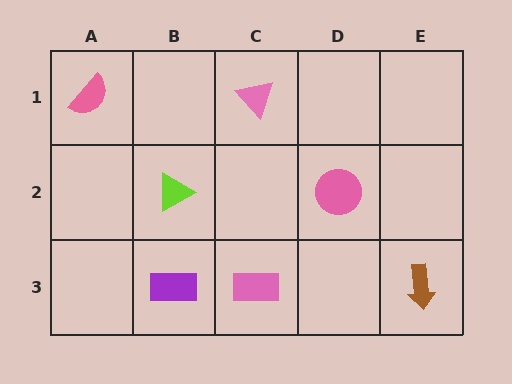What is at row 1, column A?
A pink semicircle.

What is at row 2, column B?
A lime triangle.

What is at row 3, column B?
A purple rectangle.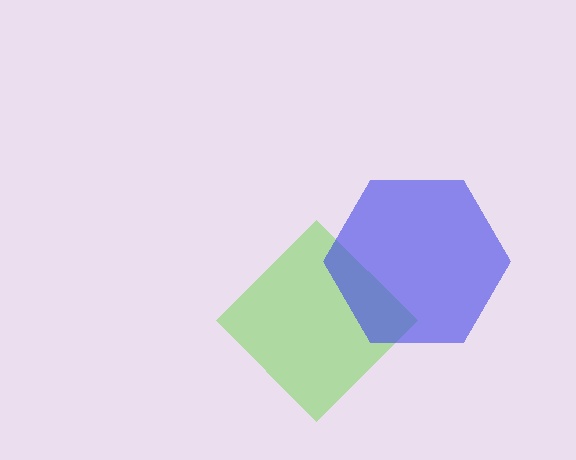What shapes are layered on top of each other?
The layered shapes are: a lime diamond, a blue hexagon.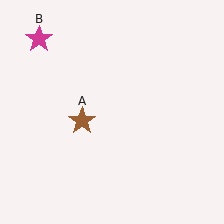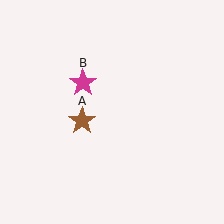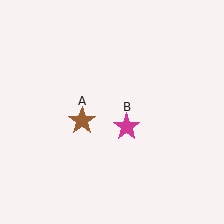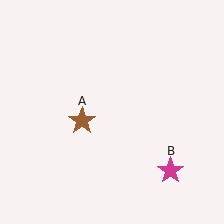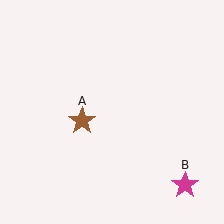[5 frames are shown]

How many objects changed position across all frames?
1 object changed position: magenta star (object B).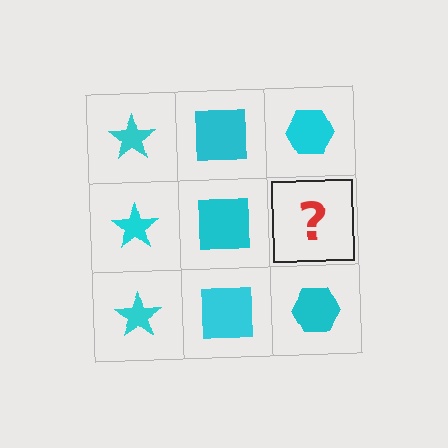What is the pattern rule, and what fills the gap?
The rule is that each column has a consistent shape. The gap should be filled with a cyan hexagon.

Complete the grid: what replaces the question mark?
The question mark should be replaced with a cyan hexagon.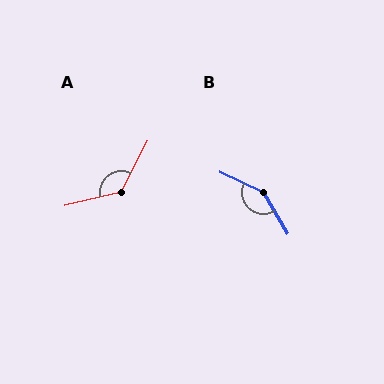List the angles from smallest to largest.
A (130°), B (146°).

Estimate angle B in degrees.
Approximately 146 degrees.